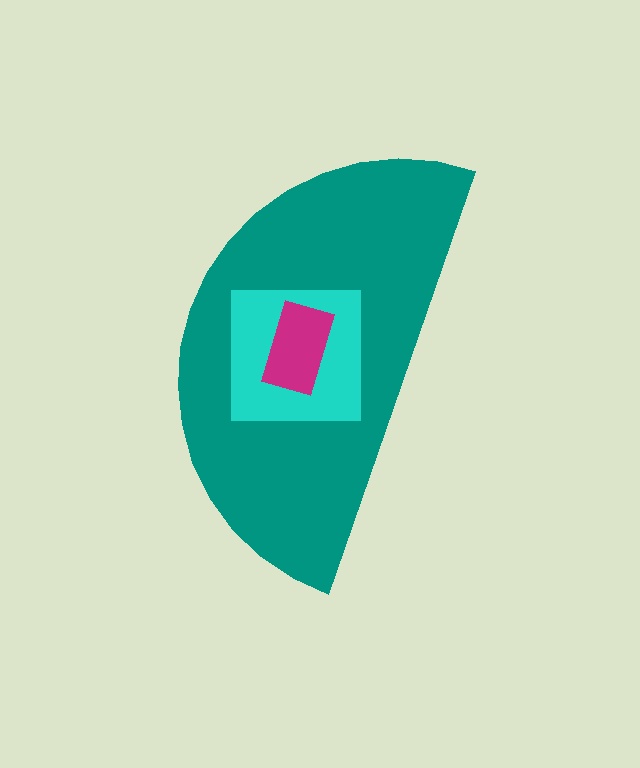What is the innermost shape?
The magenta rectangle.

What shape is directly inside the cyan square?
The magenta rectangle.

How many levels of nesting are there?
3.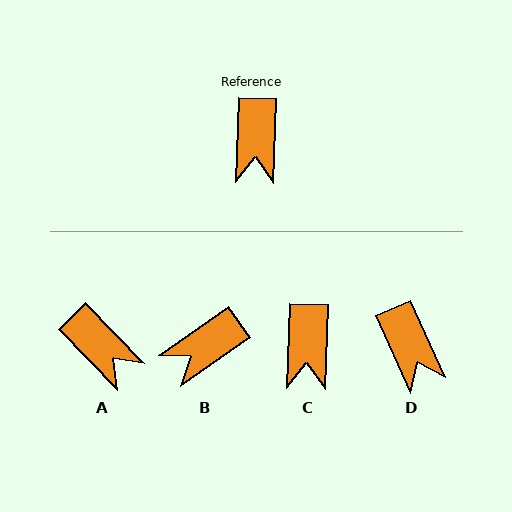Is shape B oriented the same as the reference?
No, it is off by about 53 degrees.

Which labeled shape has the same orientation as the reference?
C.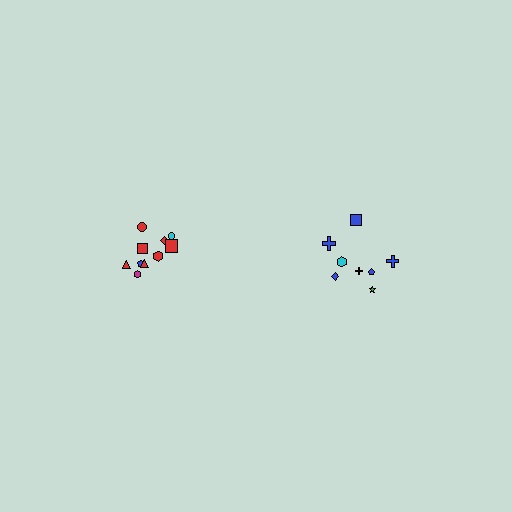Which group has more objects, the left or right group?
The left group.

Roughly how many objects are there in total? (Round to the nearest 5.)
Roughly 20 objects in total.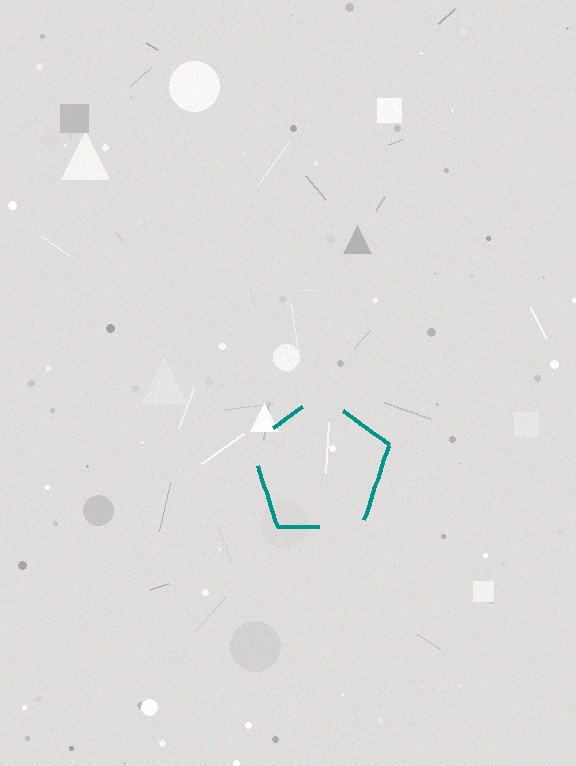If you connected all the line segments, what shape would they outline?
They would outline a pentagon.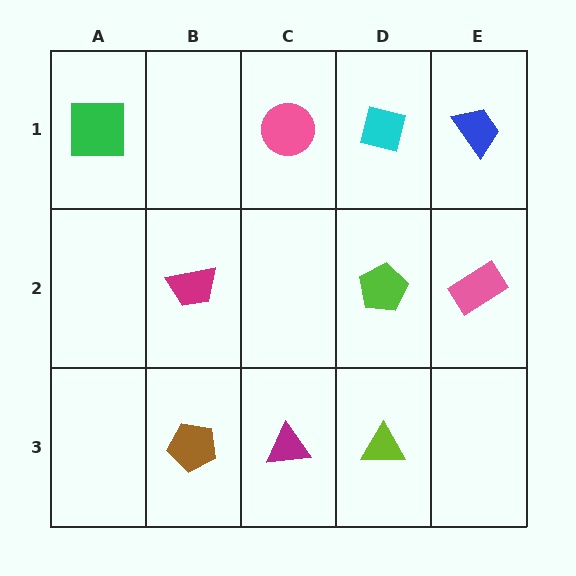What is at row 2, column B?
A magenta trapezoid.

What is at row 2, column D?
A lime pentagon.